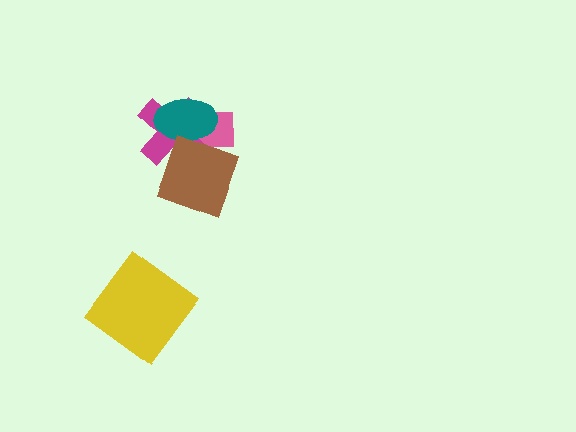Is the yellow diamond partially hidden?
No, no other shape covers it.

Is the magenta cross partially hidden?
Yes, it is partially covered by another shape.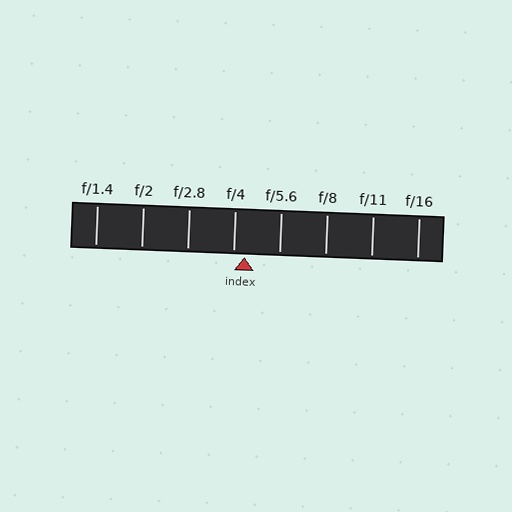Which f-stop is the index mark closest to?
The index mark is closest to f/4.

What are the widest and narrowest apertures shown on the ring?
The widest aperture shown is f/1.4 and the narrowest is f/16.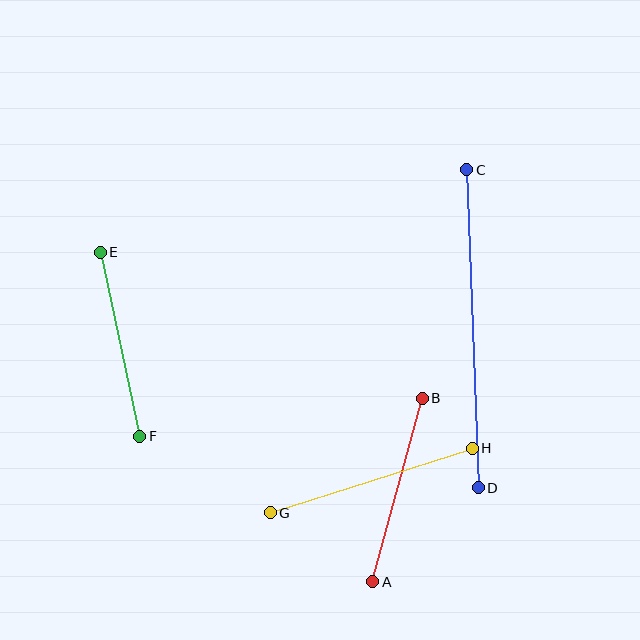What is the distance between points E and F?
The distance is approximately 188 pixels.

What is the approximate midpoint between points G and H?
The midpoint is at approximately (371, 481) pixels.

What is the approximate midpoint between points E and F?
The midpoint is at approximately (120, 344) pixels.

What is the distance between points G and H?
The distance is approximately 212 pixels.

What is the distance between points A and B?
The distance is approximately 190 pixels.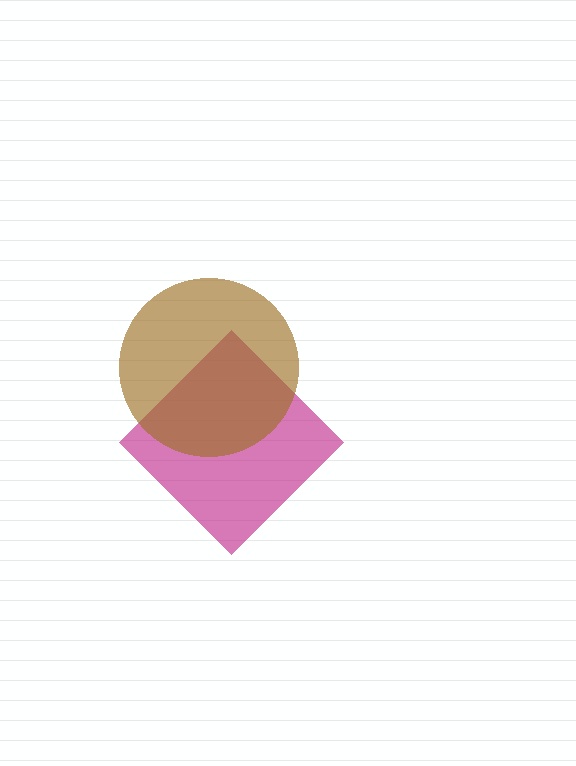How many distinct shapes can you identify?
There are 2 distinct shapes: a magenta diamond, a brown circle.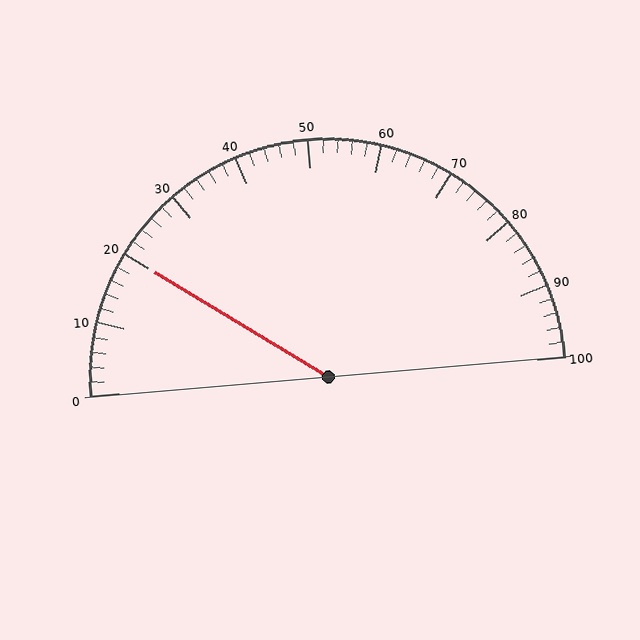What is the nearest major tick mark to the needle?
The nearest major tick mark is 20.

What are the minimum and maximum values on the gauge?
The gauge ranges from 0 to 100.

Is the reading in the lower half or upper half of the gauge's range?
The reading is in the lower half of the range (0 to 100).